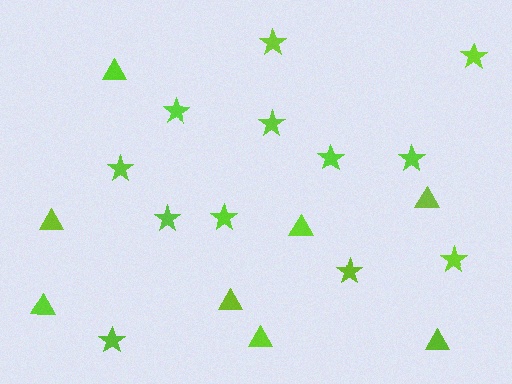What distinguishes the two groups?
There are 2 groups: one group of triangles (8) and one group of stars (12).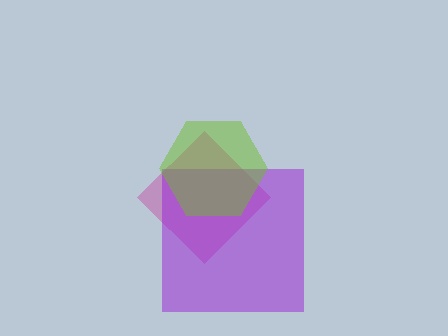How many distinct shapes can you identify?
There are 3 distinct shapes: a magenta diamond, a purple square, a lime hexagon.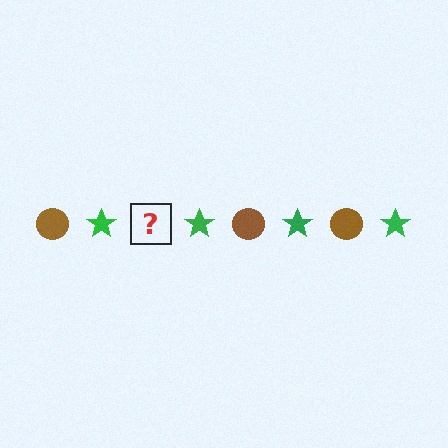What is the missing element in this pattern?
The missing element is a brown circle.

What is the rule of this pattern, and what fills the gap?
The rule is that the pattern alternates between brown circle and green star. The gap should be filled with a brown circle.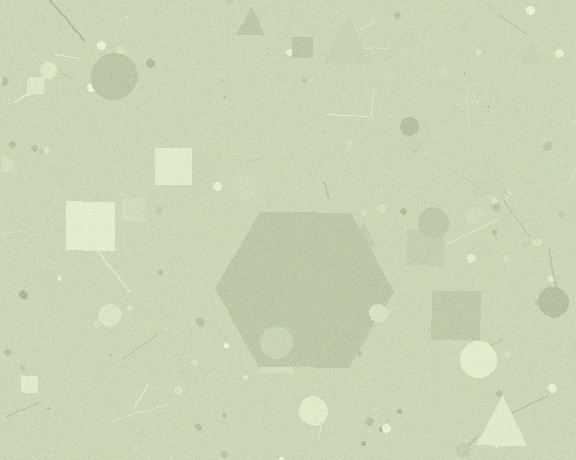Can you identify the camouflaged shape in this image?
The camouflaged shape is a hexagon.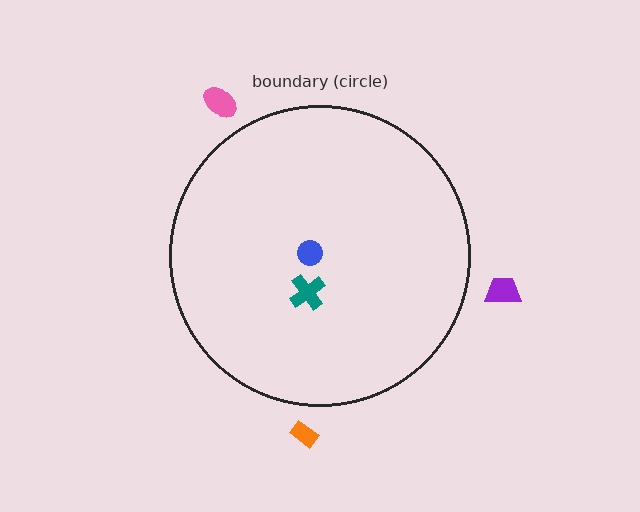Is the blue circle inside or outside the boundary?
Inside.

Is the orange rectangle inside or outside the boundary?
Outside.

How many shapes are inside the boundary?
2 inside, 3 outside.